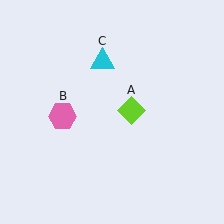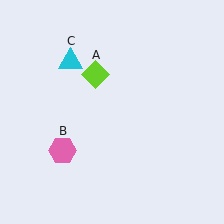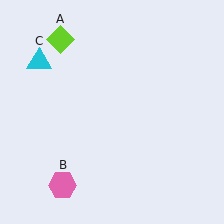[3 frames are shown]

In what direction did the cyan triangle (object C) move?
The cyan triangle (object C) moved left.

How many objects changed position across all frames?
3 objects changed position: lime diamond (object A), pink hexagon (object B), cyan triangle (object C).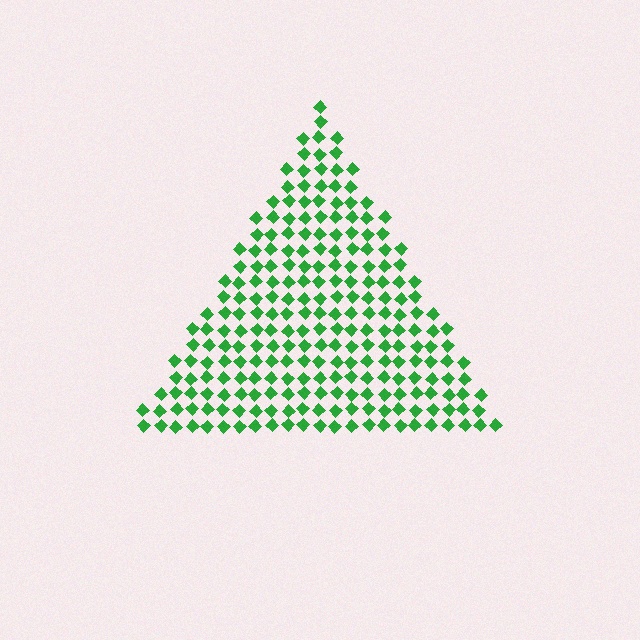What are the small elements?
The small elements are diamonds.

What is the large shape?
The large shape is a triangle.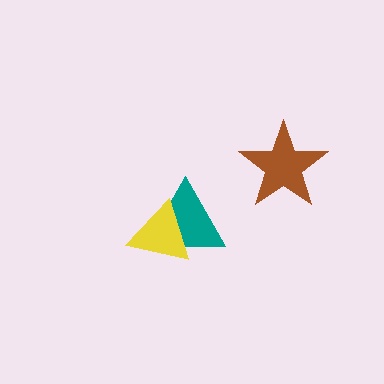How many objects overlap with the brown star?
0 objects overlap with the brown star.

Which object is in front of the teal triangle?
The yellow triangle is in front of the teal triangle.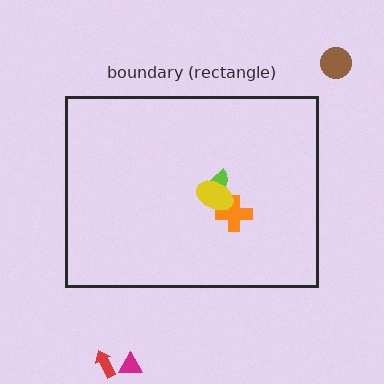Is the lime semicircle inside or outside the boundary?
Inside.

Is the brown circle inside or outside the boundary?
Outside.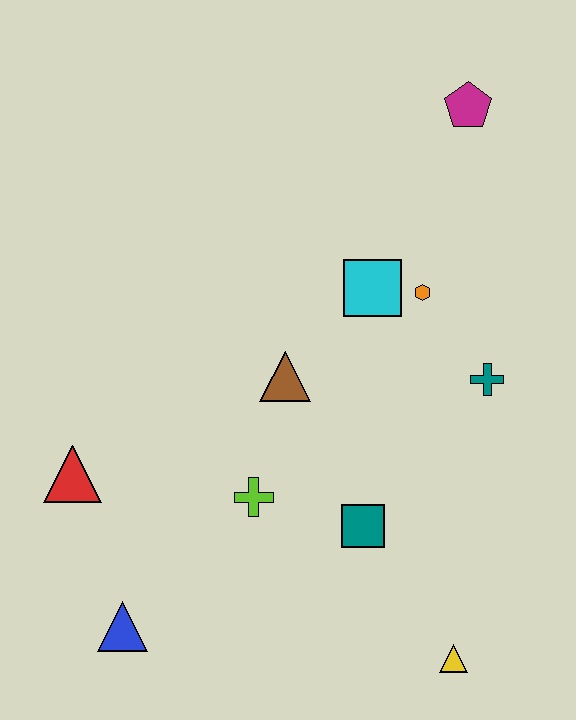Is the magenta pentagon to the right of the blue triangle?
Yes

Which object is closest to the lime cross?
The teal square is closest to the lime cross.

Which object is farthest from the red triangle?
The magenta pentagon is farthest from the red triangle.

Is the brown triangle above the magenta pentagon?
No